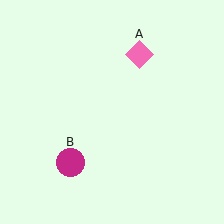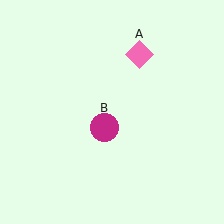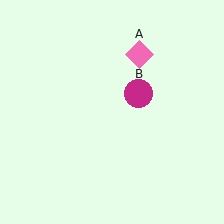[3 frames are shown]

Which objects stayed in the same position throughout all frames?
Pink diamond (object A) remained stationary.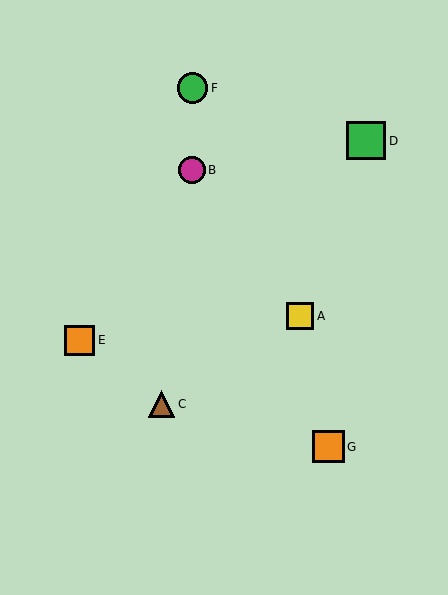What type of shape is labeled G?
Shape G is an orange square.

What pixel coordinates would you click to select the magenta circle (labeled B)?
Click at (192, 170) to select the magenta circle B.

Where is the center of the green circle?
The center of the green circle is at (192, 88).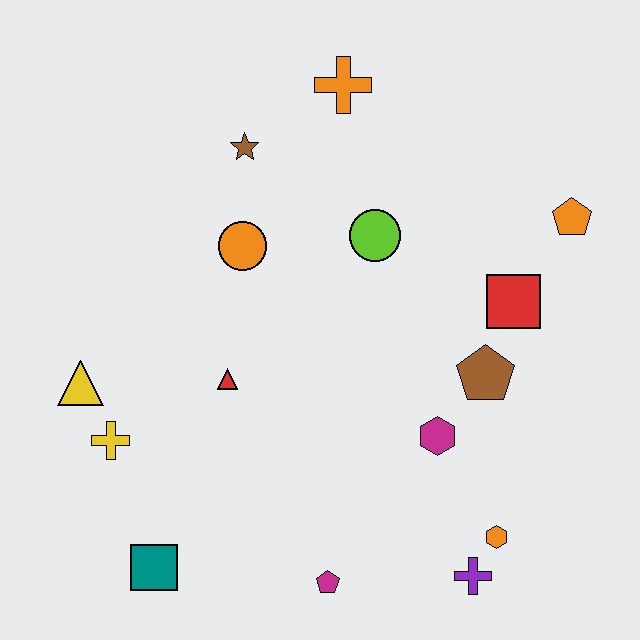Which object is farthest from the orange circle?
The purple cross is farthest from the orange circle.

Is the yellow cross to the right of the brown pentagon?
No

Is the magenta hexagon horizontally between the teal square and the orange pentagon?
Yes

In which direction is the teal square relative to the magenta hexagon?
The teal square is to the left of the magenta hexagon.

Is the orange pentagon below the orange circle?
No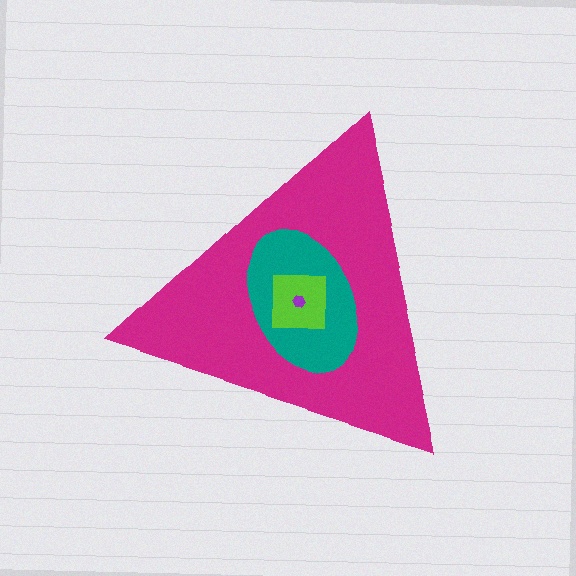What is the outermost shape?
The magenta triangle.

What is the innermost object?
The purple hexagon.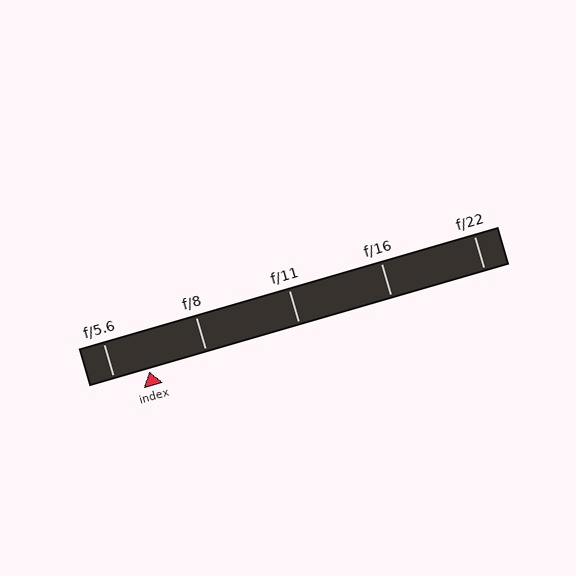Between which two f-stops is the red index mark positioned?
The index mark is between f/5.6 and f/8.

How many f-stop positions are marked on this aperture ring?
There are 5 f-stop positions marked.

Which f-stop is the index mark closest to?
The index mark is closest to f/5.6.